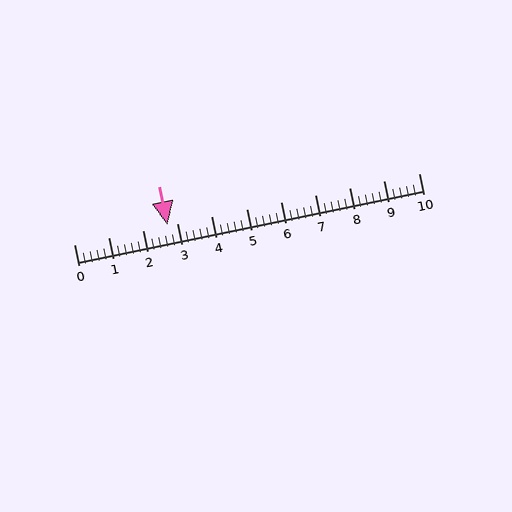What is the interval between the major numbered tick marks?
The major tick marks are spaced 1 units apart.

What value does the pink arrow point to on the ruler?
The pink arrow points to approximately 2.7.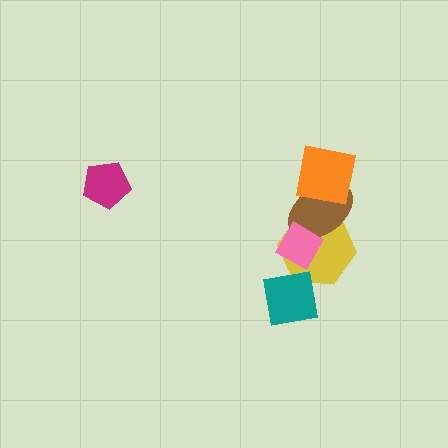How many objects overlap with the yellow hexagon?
3 objects overlap with the yellow hexagon.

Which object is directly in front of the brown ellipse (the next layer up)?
The orange square is directly in front of the brown ellipse.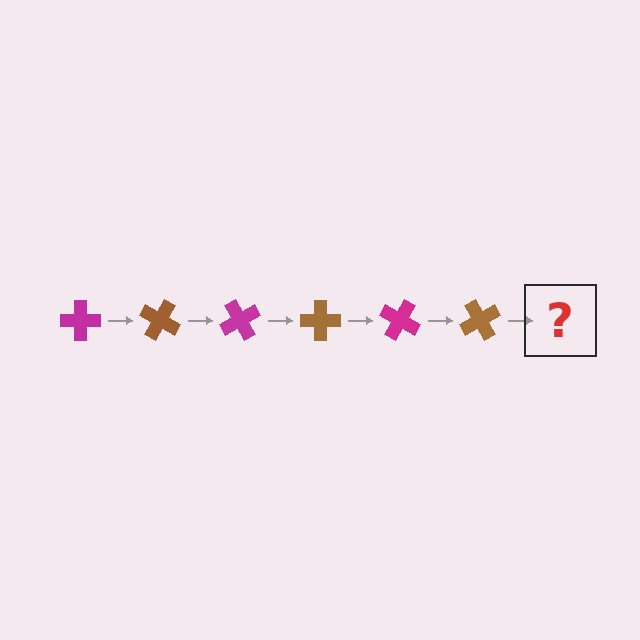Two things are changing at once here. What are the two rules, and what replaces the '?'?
The two rules are that it rotates 30 degrees each step and the color cycles through magenta and brown. The '?' should be a magenta cross, rotated 180 degrees from the start.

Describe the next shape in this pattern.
It should be a magenta cross, rotated 180 degrees from the start.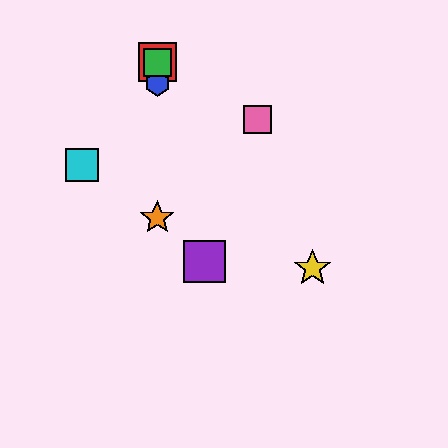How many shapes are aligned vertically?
4 shapes (the red square, the blue hexagon, the green square, the orange star) are aligned vertically.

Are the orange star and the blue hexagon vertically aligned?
Yes, both are at x≈157.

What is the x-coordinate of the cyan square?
The cyan square is at x≈82.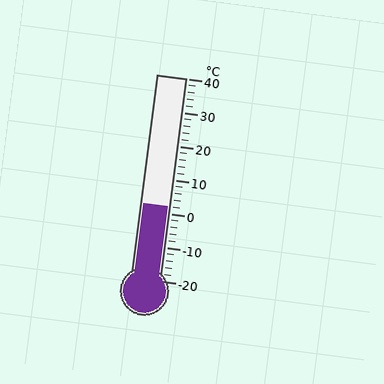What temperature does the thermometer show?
The thermometer shows approximately 2°C.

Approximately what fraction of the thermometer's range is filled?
The thermometer is filled to approximately 35% of its range.